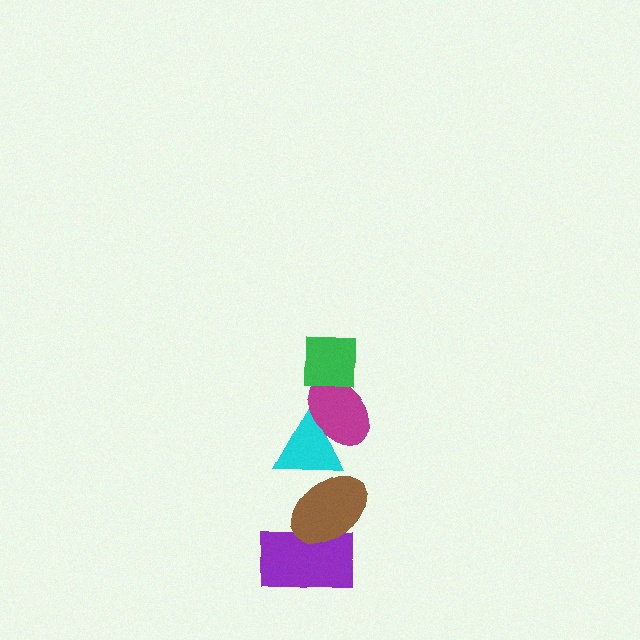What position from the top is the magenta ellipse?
The magenta ellipse is 2nd from the top.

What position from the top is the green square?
The green square is 1st from the top.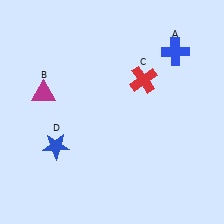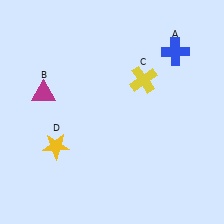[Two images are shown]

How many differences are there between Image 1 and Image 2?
There are 2 differences between the two images.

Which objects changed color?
C changed from red to yellow. D changed from blue to yellow.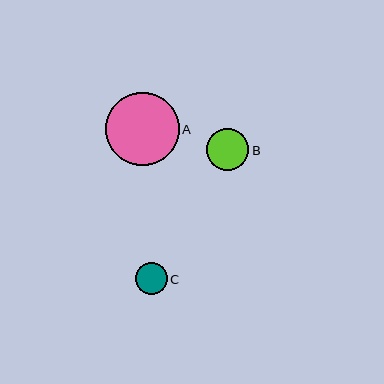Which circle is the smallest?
Circle C is the smallest with a size of approximately 32 pixels.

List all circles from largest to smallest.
From largest to smallest: A, B, C.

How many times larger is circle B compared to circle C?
Circle B is approximately 1.3 times the size of circle C.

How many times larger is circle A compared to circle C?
Circle A is approximately 2.3 times the size of circle C.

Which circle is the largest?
Circle A is the largest with a size of approximately 73 pixels.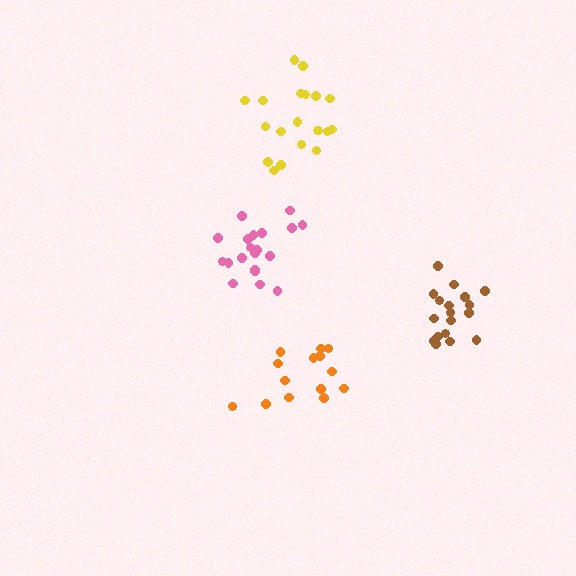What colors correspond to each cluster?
The clusters are colored: pink, brown, orange, yellow.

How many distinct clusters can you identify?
There are 4 distinct clusters.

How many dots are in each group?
Group 1: 20 dots, Group 2: 18 dots, Group 3: 14 dots, Group 4: 20 dots (72 total).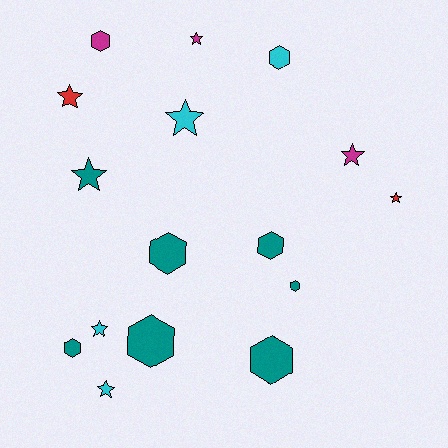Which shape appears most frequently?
Hexagon, with 8 objects.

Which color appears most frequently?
Teal, with 7 objects.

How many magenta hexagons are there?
There is 1 magenta hexagon.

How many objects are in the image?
There are 16 objects.